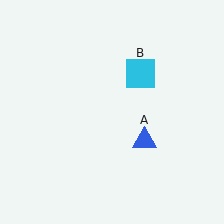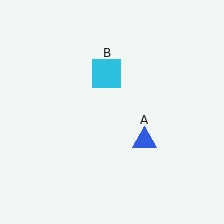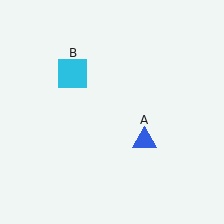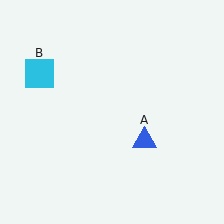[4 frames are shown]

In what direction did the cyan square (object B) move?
The cyan square (object B) moved left.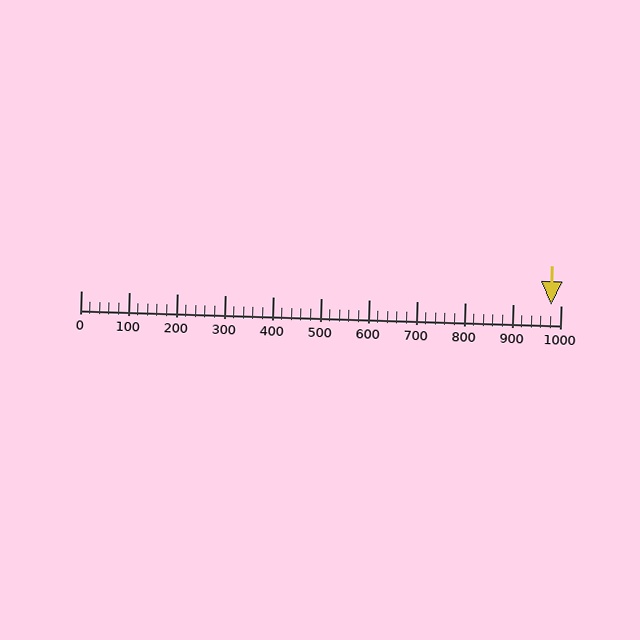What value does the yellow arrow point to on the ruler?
The yellow arrow points to approximately 980.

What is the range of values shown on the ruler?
The ruler shows values from 0 to 1000.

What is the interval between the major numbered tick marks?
The major tick marks are spaced 100 units apart.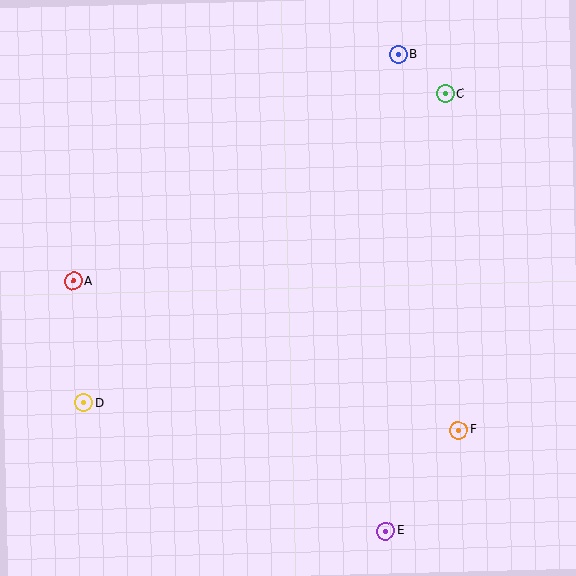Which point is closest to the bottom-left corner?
Point D is closest to the bottom-left corner.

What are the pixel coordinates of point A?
Point A is at (73, 281).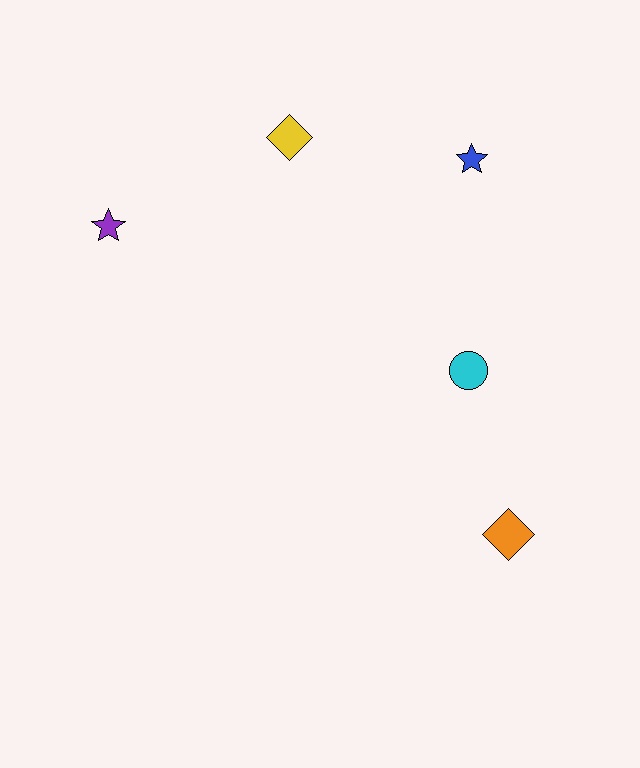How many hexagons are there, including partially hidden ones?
There are no hexagons.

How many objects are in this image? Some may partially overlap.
There are 5 objects.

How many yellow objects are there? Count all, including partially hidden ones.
There is 1 yellow object.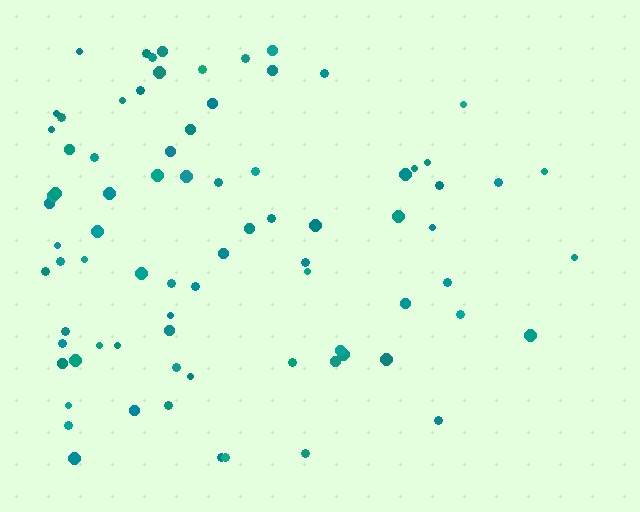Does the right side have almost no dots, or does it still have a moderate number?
Still a moderate number, just noticeably fewer than the left.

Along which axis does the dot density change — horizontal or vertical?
Horizontal.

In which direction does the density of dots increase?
From right to left, with the left side densest.